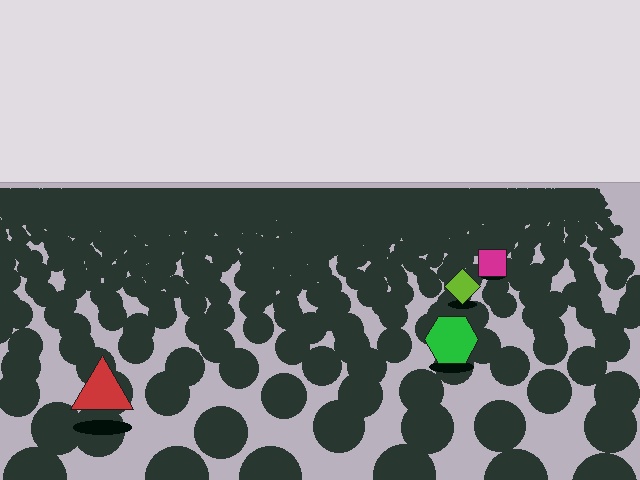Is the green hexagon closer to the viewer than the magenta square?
Yes. The green hexagon is closer — you can tell from the texture gradient: the ground texture is coarser near it.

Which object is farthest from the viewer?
The magenta square is farthest from the viewer. It appears smaller and the ground texture around it is denser.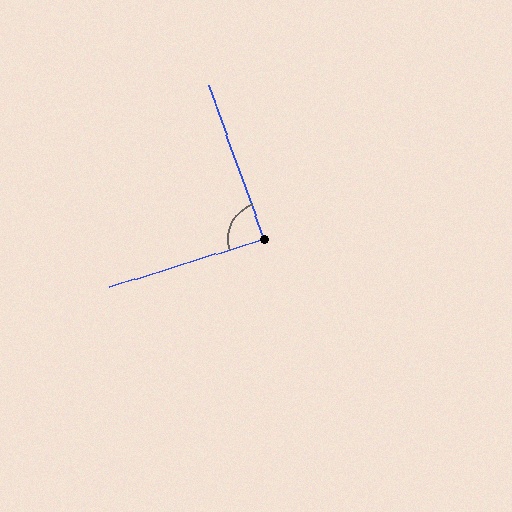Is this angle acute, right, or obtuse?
It is approximately a right angle.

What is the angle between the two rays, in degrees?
Approximately 87 degrees.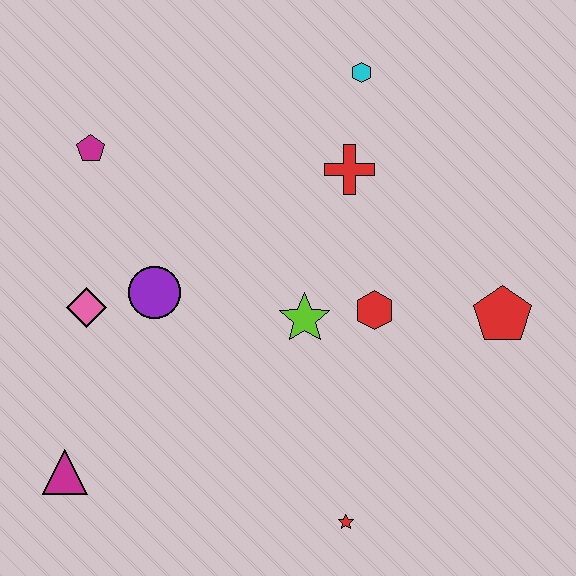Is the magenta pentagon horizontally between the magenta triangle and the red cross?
Yes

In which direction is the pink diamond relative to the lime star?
The pink diamond is to the left of the lime star.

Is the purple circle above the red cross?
No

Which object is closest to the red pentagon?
The red hexagon is closest to the red pentagon.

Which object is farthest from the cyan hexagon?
The magenta triangle is farthest from the cyan hexagon.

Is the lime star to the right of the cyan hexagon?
No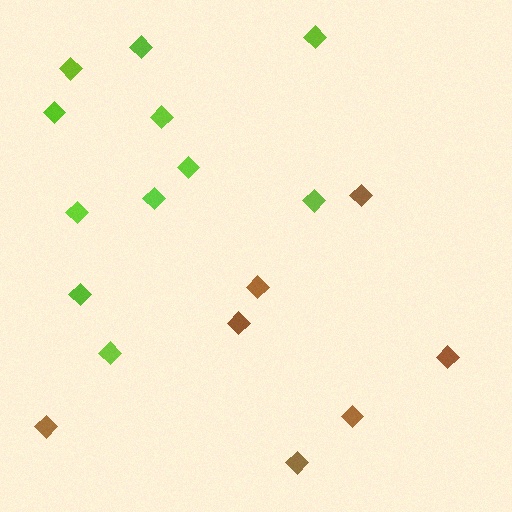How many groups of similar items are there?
There are 2 groups: one group of lime diamonds (11) and one group of brown diamonds (7).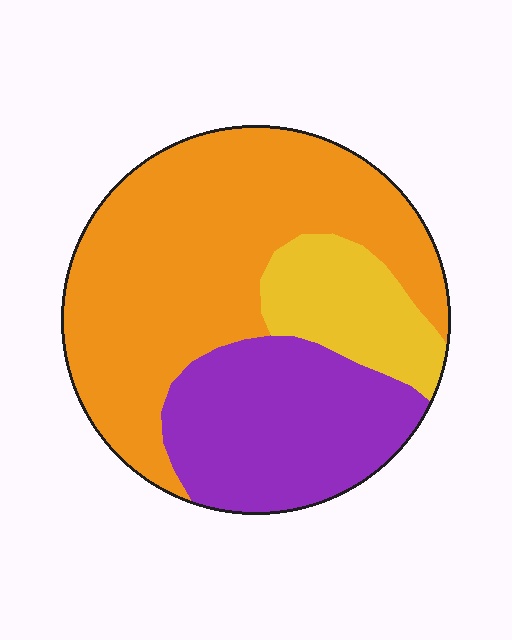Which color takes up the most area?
Orange, at roughly 55%.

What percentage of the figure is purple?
Purple takes up about one third (1/3) of the figure.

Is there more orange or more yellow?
Orange.